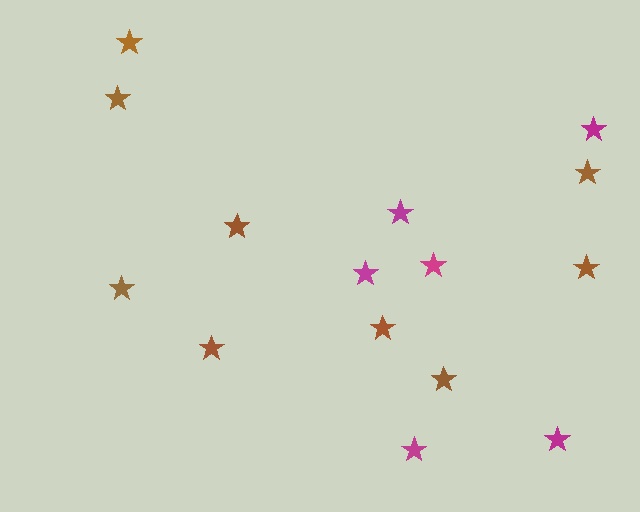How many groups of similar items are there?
There are 2 groups: one group of brown stars (9) and one group of magenta stars (6).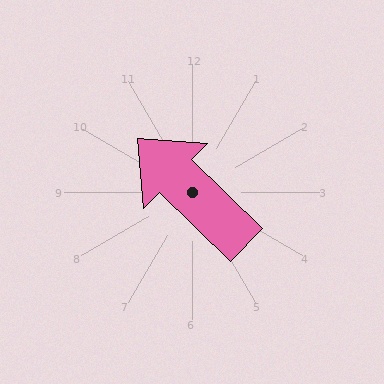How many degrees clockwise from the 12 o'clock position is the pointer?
Approximately 314 degrees.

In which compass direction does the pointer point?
Northwest.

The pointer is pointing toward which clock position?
Roughly 10 o'clock.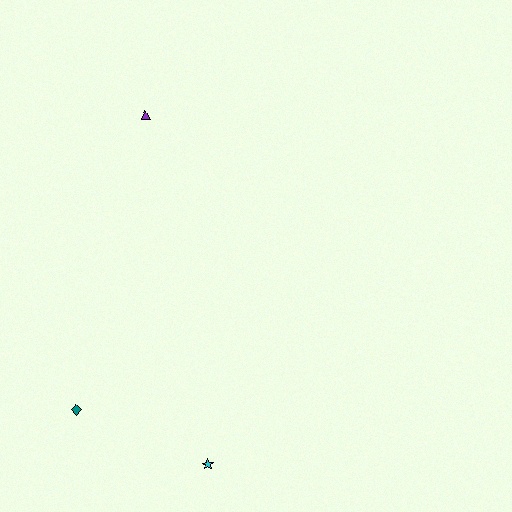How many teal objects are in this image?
There is 1 teal object.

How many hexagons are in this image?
There are no hexagons.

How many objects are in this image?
There are 3 objects.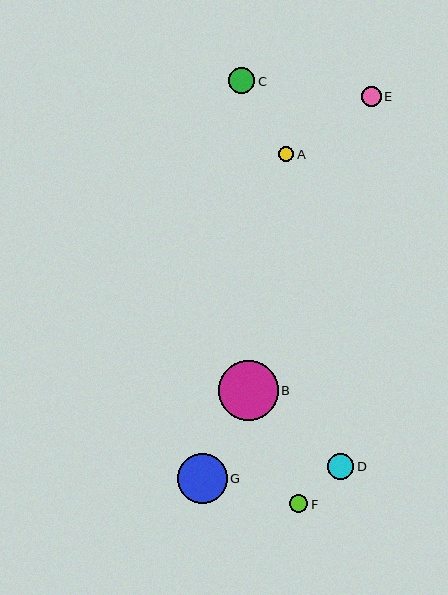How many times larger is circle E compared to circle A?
Circle E is approximately 1.3 times the size of circle A.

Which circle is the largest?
Circle B is the largest with a size of approximately 60 pixels.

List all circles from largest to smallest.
From largest to smallest: B, G, D, C, E, F, A.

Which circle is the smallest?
Circle A is the smallest with a size of approximately 15 pixels.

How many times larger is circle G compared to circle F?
Circle G is approximately 2.7 times the size of circle F.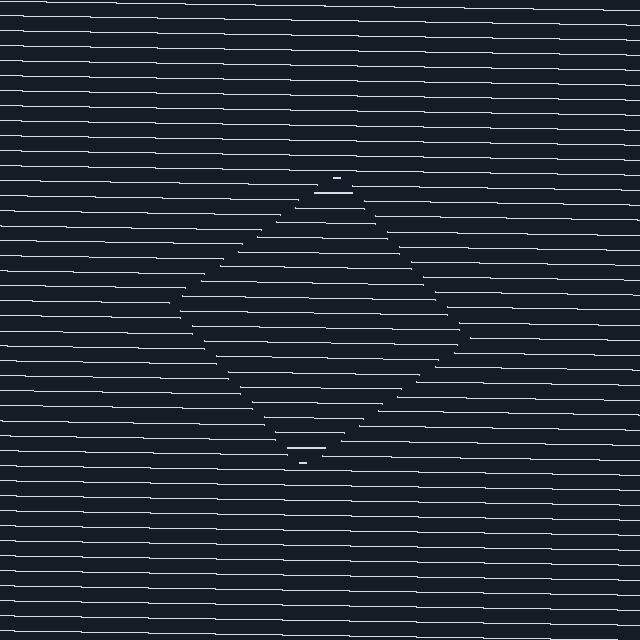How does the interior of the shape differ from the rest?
The interior of the shape contains the same grating, shifted by half a period — the contour is defined by the phase discontinuity where line-ends from the inner and outer gratings abut.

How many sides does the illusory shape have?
4 sides — the line-ends trace a square.